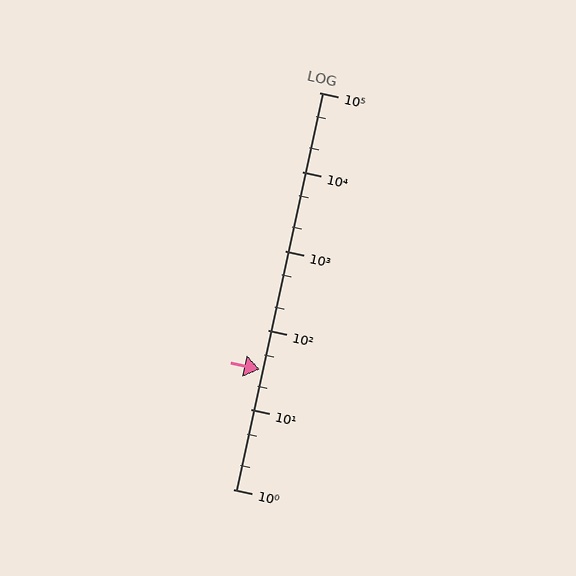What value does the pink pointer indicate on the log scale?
The pointer indicates approximately 32.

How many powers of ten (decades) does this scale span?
The scale spans 5 decades, from 1 to 100000.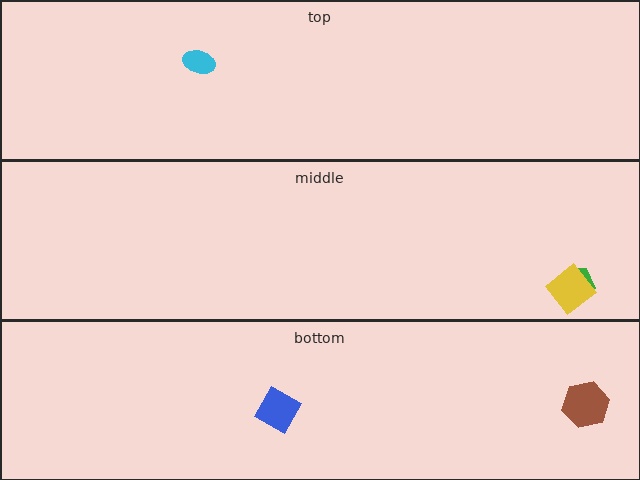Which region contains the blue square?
The bottom region.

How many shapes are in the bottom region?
2.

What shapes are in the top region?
The cyan ellipse.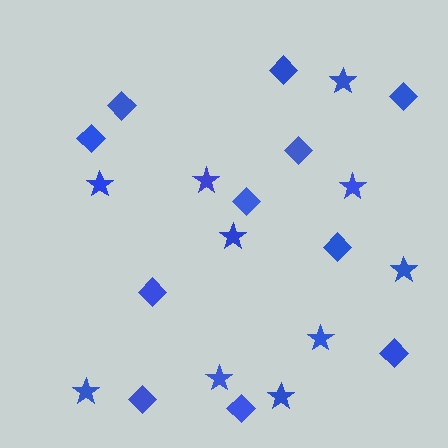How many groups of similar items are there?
There are 2 groups: one group of stars (10) and one group of diamonds (11).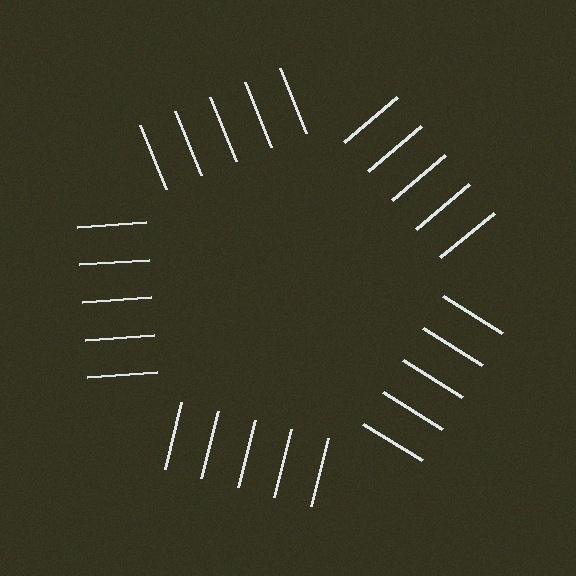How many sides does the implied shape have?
5 sides — the line-ends trace a pentagon.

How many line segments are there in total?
25 — 5 along each of the 5 edges.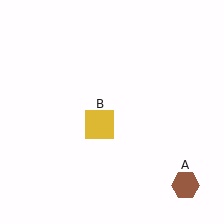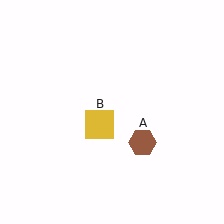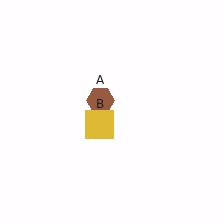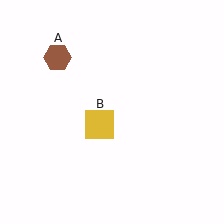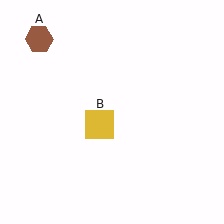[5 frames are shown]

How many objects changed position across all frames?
1 object changed position: brown hexagon (object A).